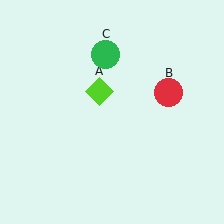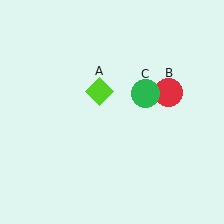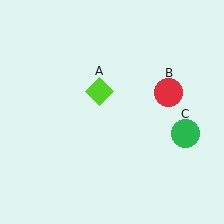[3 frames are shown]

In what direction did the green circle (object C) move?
The green circle (object C) moved down and to the right.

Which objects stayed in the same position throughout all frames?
Lime diamond (object A) and red circle (object B) remained stationary.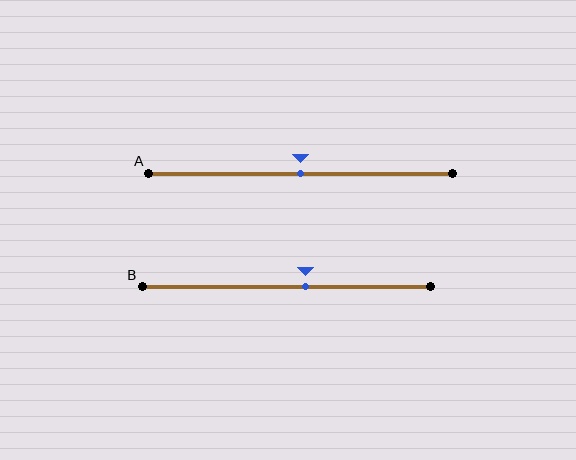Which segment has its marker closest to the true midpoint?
Segment A has its marker closest to the true midpoint.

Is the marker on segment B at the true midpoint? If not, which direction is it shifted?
No, the marker on segment B is shifted to the right by about 7% of the segment length.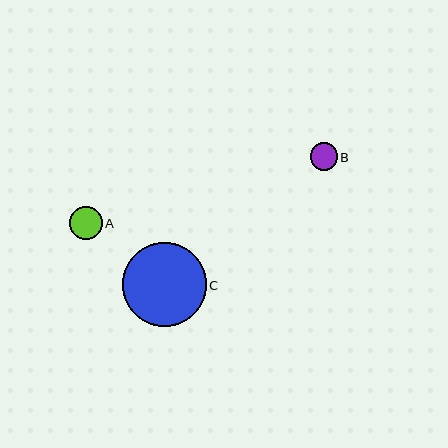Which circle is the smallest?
Circle B is the smallest with a size of approximately 27 pixels.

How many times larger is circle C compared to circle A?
Circle C is approximately 2.6 times the size of circle A.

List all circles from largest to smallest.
From largest to smallest: C, A, B.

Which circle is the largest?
Circle C is the largest with a size of approximately 84 pixels.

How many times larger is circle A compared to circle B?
Circle A is approximately 1.2 times the size of circle B.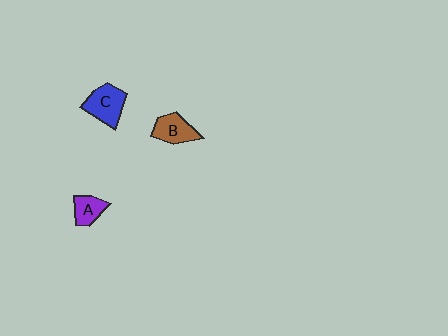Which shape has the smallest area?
Shape A (purple).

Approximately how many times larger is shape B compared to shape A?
Approximately 1.3 times.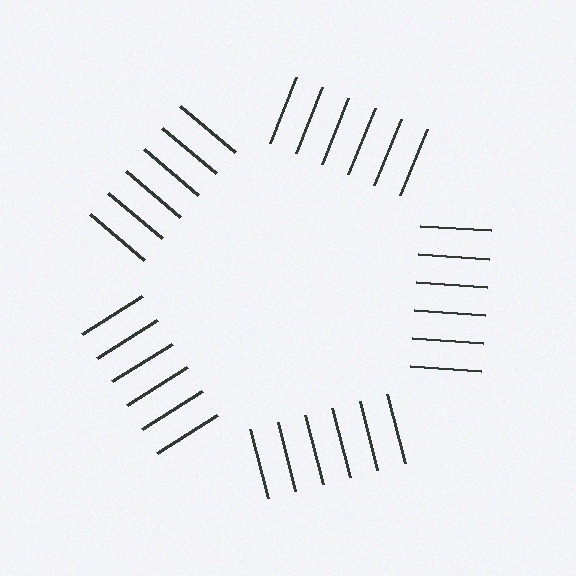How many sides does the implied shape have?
5 sides — the line-ends trace a pentagon.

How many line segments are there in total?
30 — 6 along each of the 5 edges.